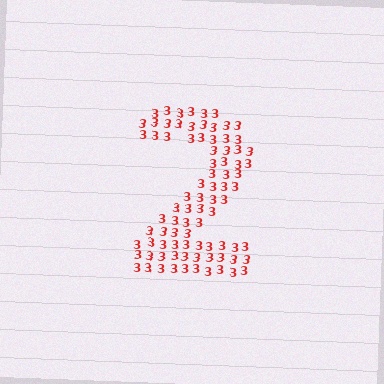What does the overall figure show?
The overall figure shows the digit 2.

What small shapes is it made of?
It is made of small digit 3's.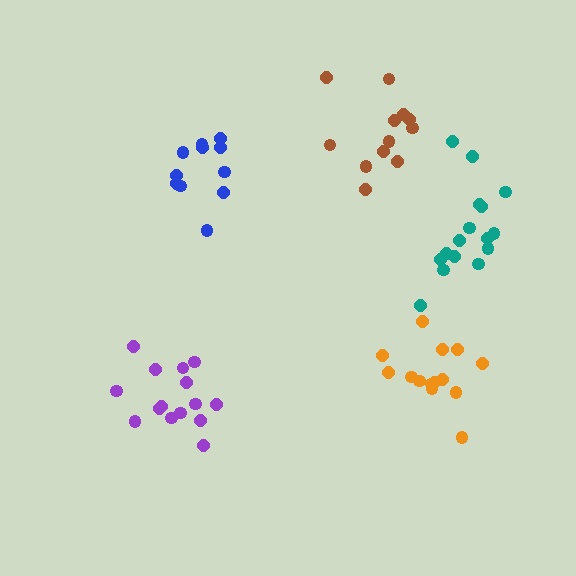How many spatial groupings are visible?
There are 5 spatial groupings.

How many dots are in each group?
Group 1: 16 dots, Group 2: 14 dots, Group 3: 11 dots, Group 4: 12 dots, Group 5: 15 dots (68 total).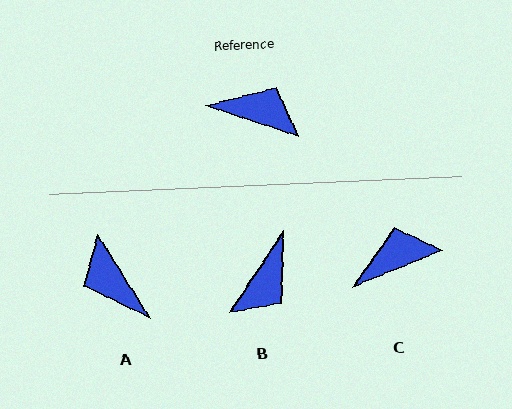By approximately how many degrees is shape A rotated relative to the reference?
Approximately 140 degrees counter-clockwise.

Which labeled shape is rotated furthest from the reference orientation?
A, about 140 degrees away.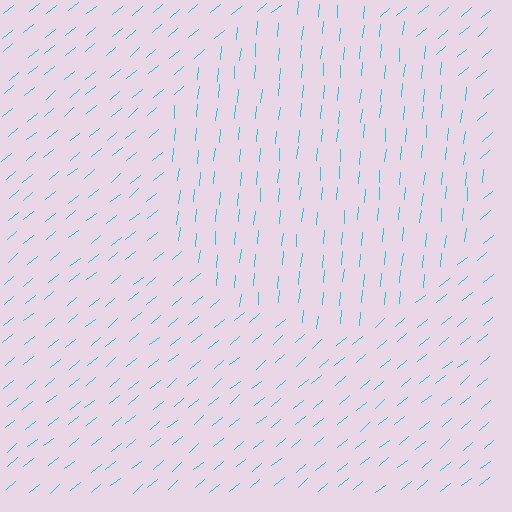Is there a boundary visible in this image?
Yes, there is a texture boundary formed by a change in line orientation.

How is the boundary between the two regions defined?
The boundary is defined purely by a change in line orientation (approximately 45 degrees difference). All lines are the same color and thickness.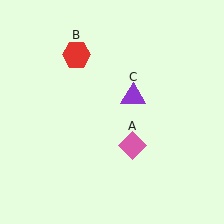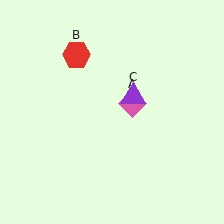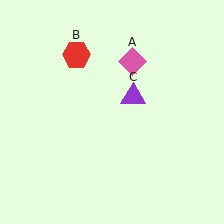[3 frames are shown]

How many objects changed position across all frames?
1 object changed position: pink diamond (object A).